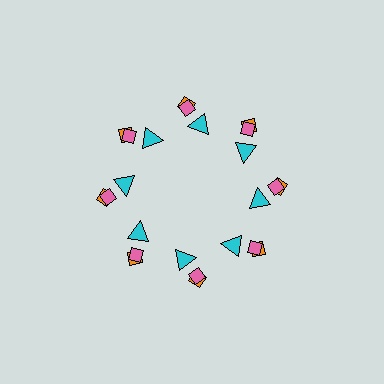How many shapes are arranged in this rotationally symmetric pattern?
There are 24 shapes, arranged in 8 groups of 3.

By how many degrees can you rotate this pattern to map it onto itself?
The pattern maps onto itself every 45 degrees of rotation.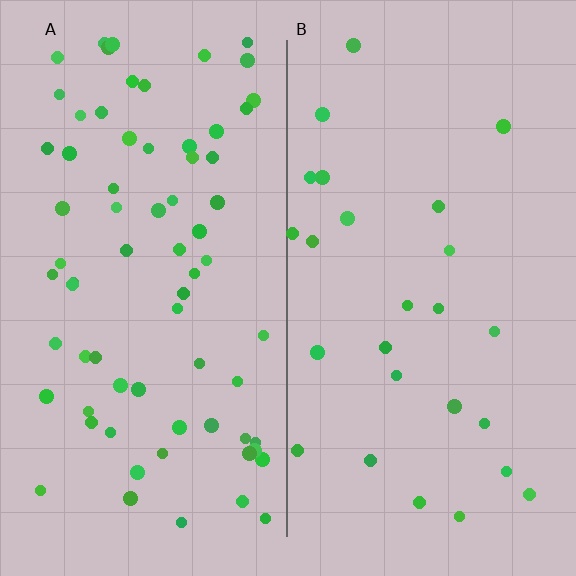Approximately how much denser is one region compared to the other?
Approximately 2.7× — region A over region B.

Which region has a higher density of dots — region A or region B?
A (the left).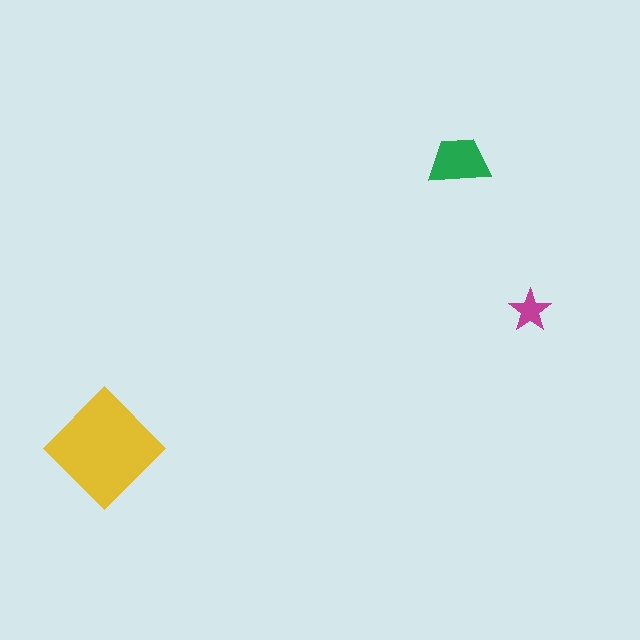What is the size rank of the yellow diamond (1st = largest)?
1st.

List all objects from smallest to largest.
The magenta star, the green trapezoid, the yellow diamond.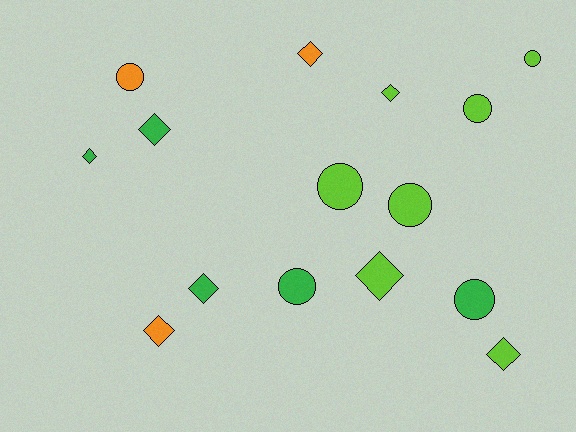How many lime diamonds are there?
There are 3 lime diamonds.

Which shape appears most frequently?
Diamond, with 8 objects.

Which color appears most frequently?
Lime, with 7 objects.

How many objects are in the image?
There are 15 objects.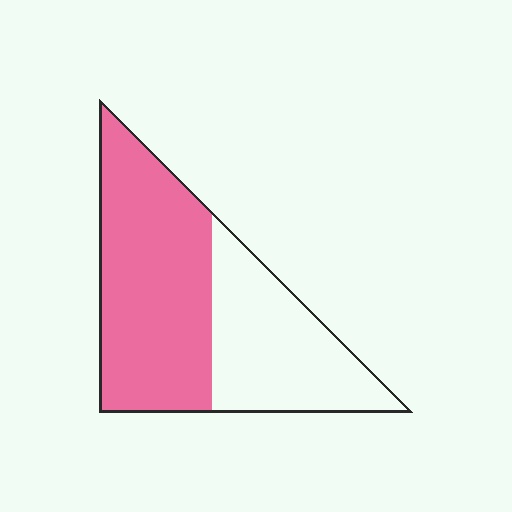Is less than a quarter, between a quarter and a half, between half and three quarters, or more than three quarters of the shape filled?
Between half and three quarters.